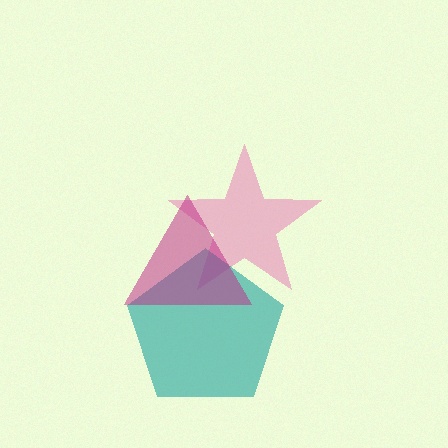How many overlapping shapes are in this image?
There are 3 overlapping shapes in the image.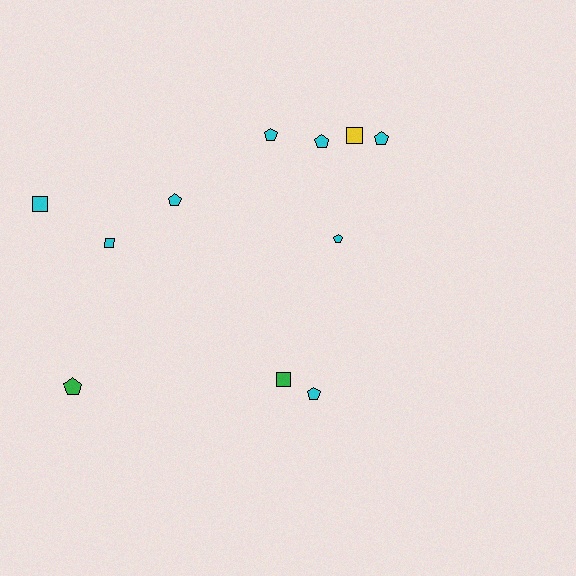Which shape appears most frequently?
Pentagon, with 7 objects.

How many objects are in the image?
There are 11 objects.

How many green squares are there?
There is 1 green square.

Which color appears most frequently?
Cyan, with 8 objects.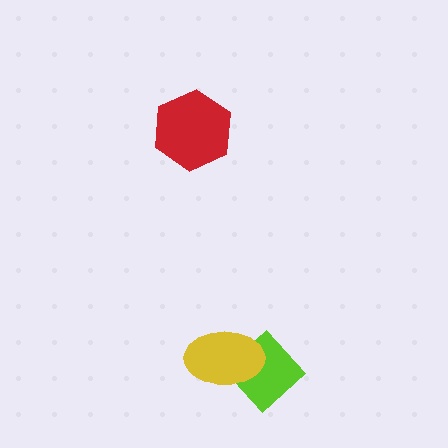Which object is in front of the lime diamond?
The yellow ellipse is in front of the lime diamond.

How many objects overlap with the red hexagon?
0 objects overlap with the red hexagon.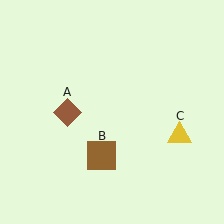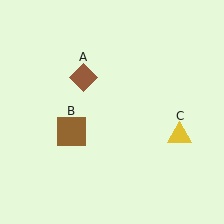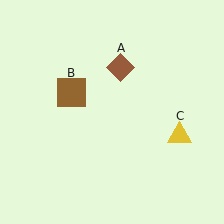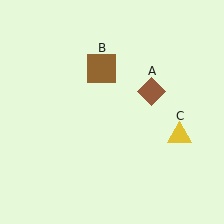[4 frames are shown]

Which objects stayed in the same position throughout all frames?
Yellow triangle (object C) remained stationary.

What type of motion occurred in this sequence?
The brown diamond (object A), brown square (object B) rotated clockwise around the center of the scene.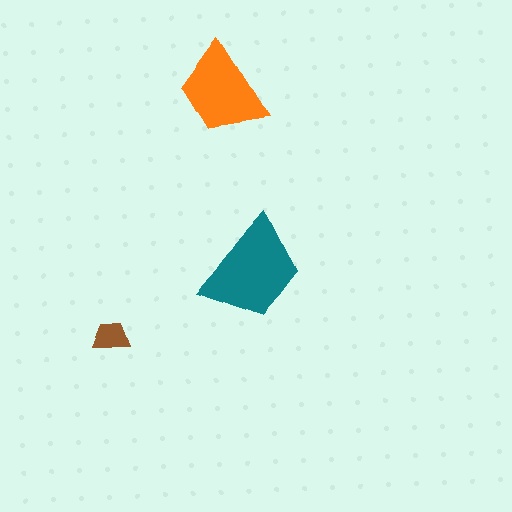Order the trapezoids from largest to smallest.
the teal one, the orange one, the brown one.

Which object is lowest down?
The brown trapezoid is bottommost.